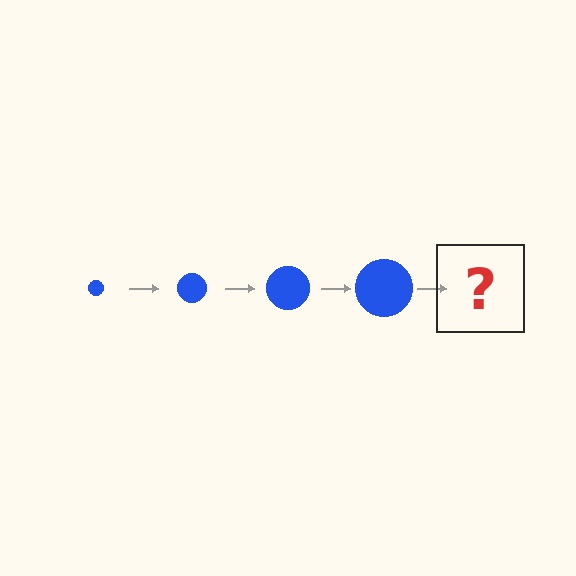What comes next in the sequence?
The next element should be a blue circle, larger than the previous one.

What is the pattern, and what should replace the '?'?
The pattern is that the circle gets progressively larger each step. The '?' should be a blue circle, larger than the previous one.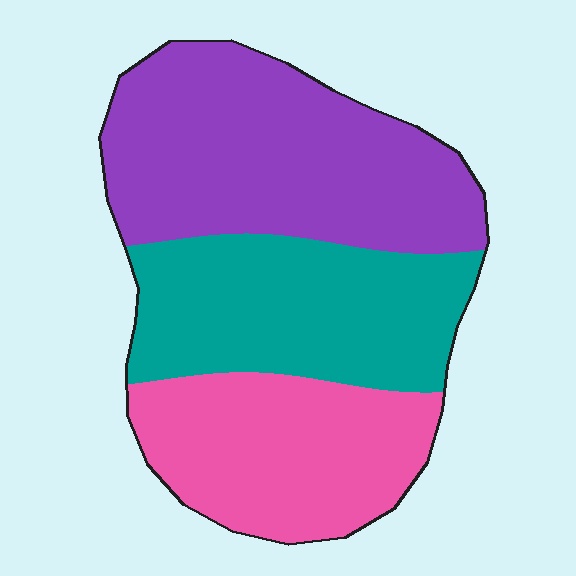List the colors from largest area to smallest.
From largest to smallest: purple, teal, pink.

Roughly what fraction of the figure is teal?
Teal covers 31% of the figure.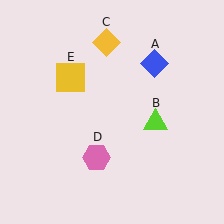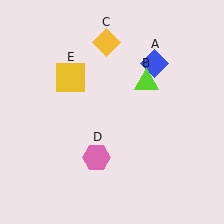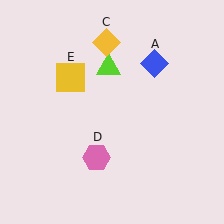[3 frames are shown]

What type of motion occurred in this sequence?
The lime triangle (object B) rotated counterclockwise around the center of the scene.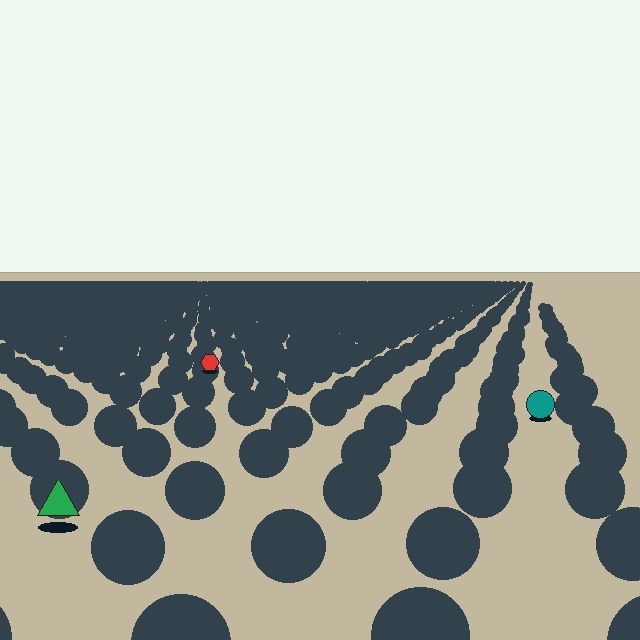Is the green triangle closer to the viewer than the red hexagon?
Yes. The green triangle is closer — you can tell from the texture gradient: the ground texture is coarser near it.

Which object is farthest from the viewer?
The red hexagon is farthest from the viewer. It appears smaller and the ground texture around it is denser.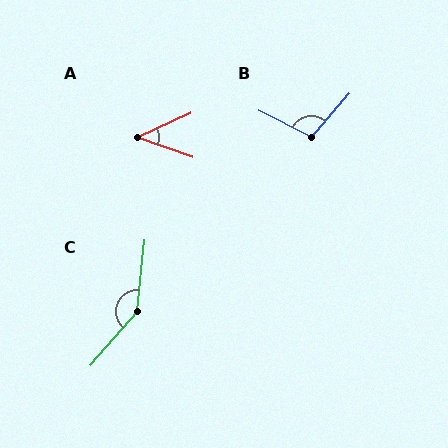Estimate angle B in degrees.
Approximately 104 degrees.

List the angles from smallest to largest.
A (44°), B (104°), C (145°).